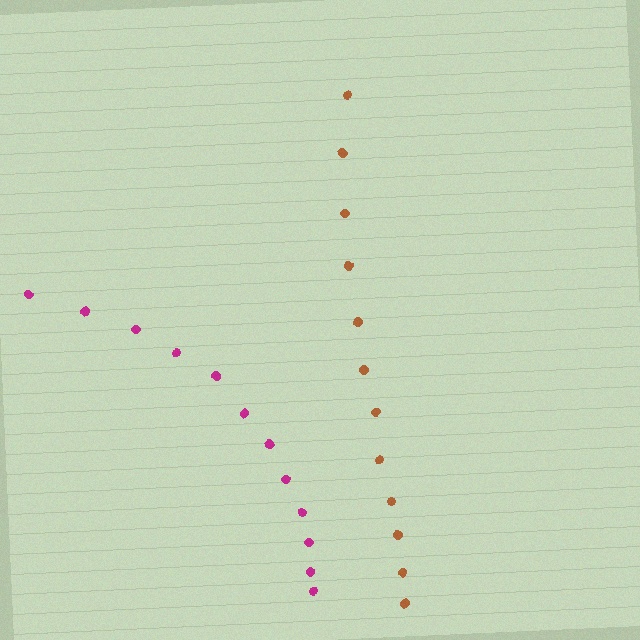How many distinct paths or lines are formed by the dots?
There are 2 distinct paths.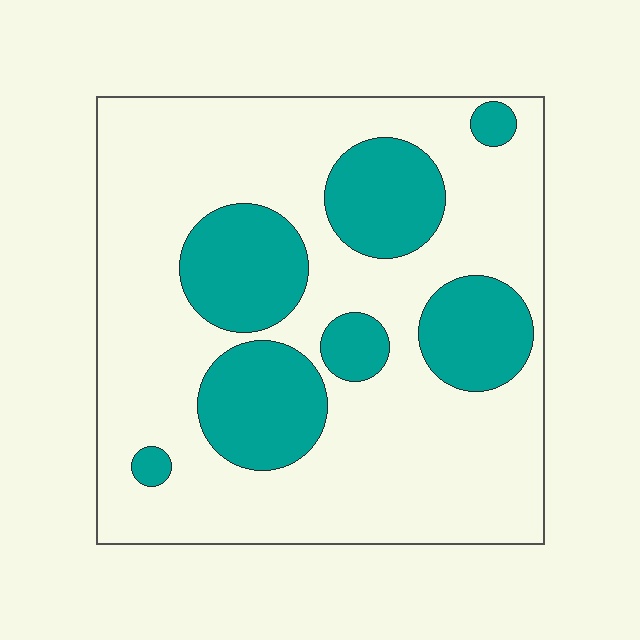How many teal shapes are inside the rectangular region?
7.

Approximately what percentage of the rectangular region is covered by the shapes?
Approximately 30%.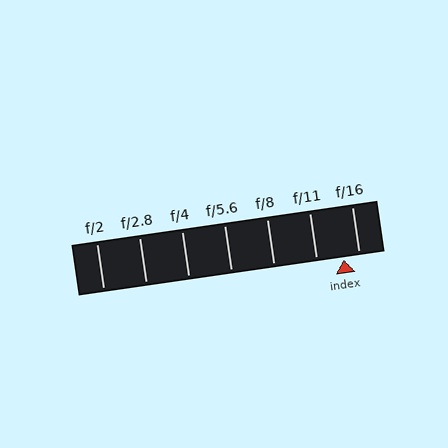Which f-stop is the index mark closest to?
The index mark is closest to f/16.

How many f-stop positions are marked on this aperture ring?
There are 7 f-stop positions marked.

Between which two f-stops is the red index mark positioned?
The index mark is between f/11 and f/16.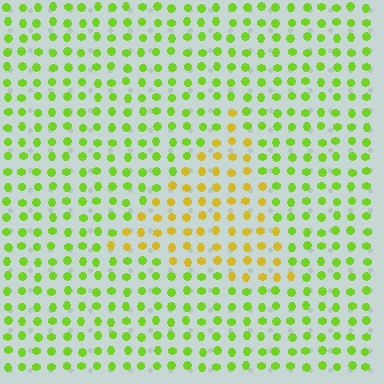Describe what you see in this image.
The image is filled with small lime elements in a uniform arrangement. A triangle-shaped region is visible where the elements are tinted to a slightly different hue, forming a subtle color boundary.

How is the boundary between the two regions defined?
The boundary is defined purely by a slight shift in hue (about 44 degrees). Spacing, size, and orientation are identical on both sides.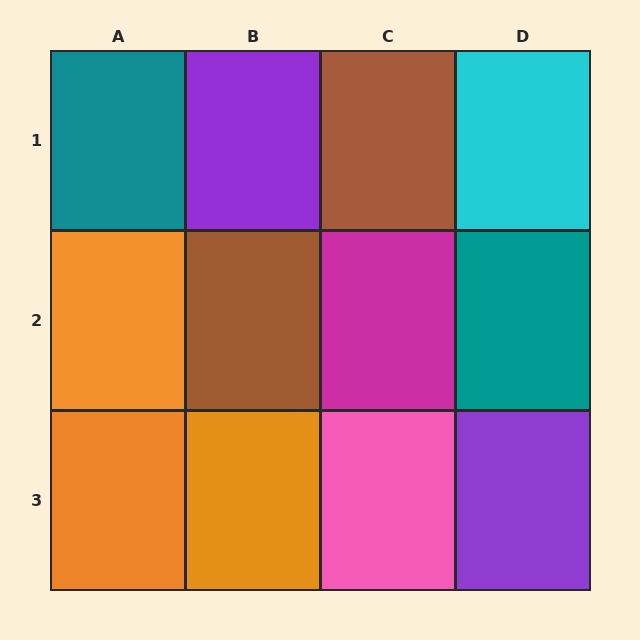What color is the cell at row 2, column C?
Magenta.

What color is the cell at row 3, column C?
Pink.